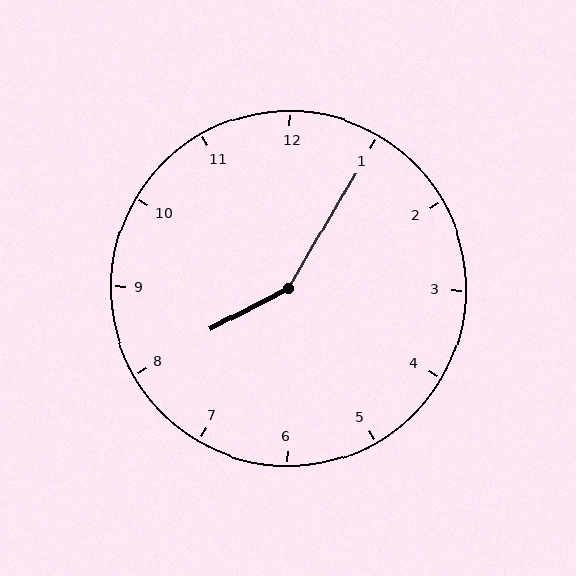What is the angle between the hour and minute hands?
Approximately 148 degrees.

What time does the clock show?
8:05.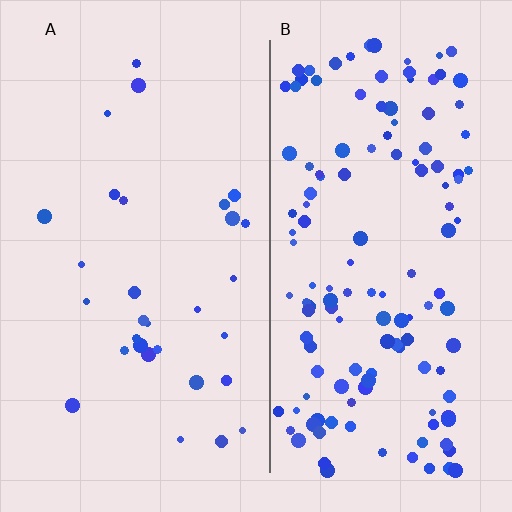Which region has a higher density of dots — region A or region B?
B (the right).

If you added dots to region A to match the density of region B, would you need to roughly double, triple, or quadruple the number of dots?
Approximately quadruple.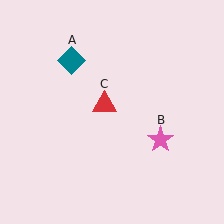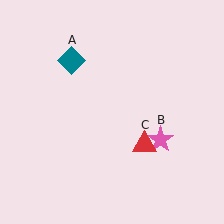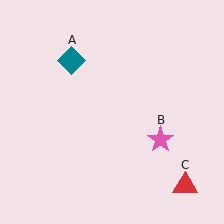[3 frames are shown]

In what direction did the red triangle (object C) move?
The red triangle (object C) moved down and to the right.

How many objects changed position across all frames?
1 object changed position: red triangle (object C).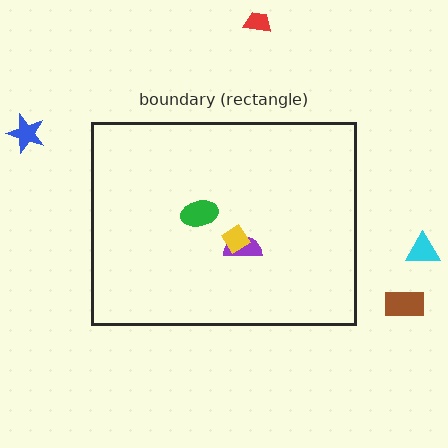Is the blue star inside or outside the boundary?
Outside.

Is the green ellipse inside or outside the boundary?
Inside.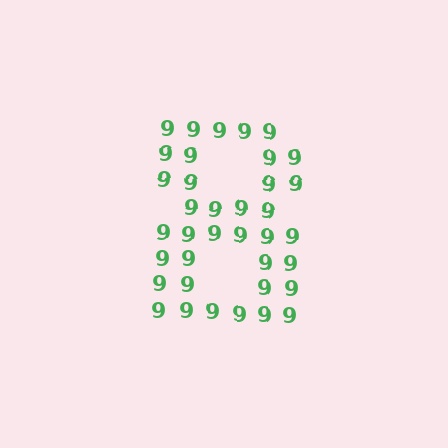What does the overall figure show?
The overall figure shows the digit 8.